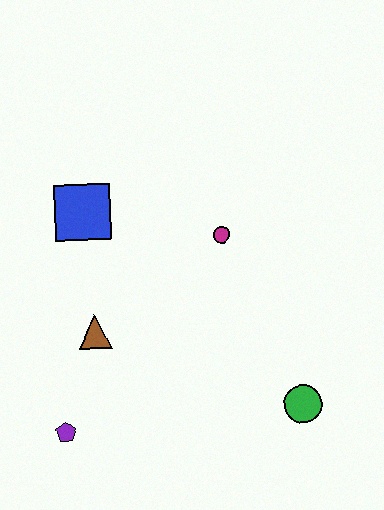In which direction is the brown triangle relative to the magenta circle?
The brown triangle is to the left of the magenta circle.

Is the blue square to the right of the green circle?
No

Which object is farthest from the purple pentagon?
The magenta circle is farthest from the purple pentagon.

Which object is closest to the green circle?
The magenta circle is closest to the green circle.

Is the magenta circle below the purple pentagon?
No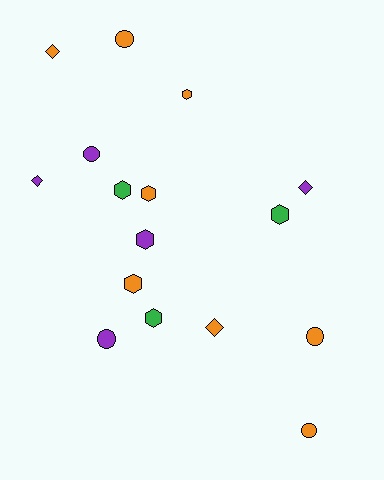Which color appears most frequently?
Orange, with 8 objects.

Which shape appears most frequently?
Hexagon, with 7 objects.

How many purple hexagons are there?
There is 1 purple hexagon.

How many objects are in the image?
There are 16 objects.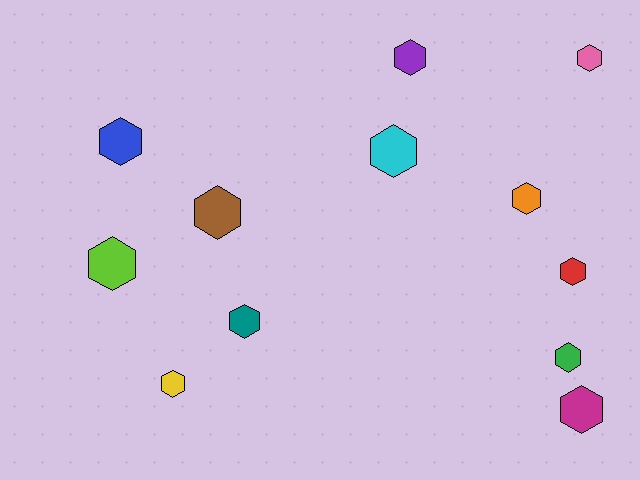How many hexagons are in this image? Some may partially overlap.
There are 12 hexagons.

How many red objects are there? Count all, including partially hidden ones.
There is 1 red object.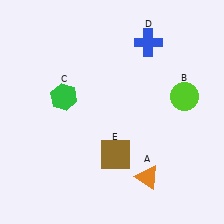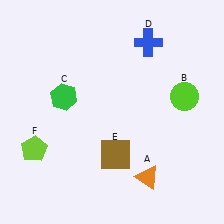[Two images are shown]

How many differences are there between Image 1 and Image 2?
There is 1 difference between the two images.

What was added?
A lime pentagon (F) was added in Image 2.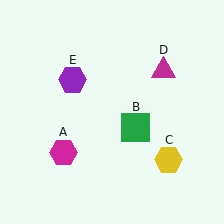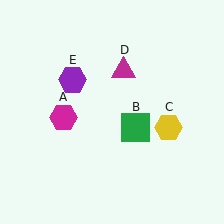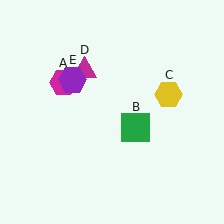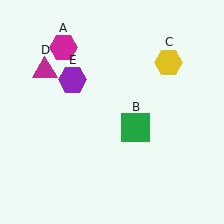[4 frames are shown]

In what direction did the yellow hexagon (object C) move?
The yellow hexagon (object C) moved up.